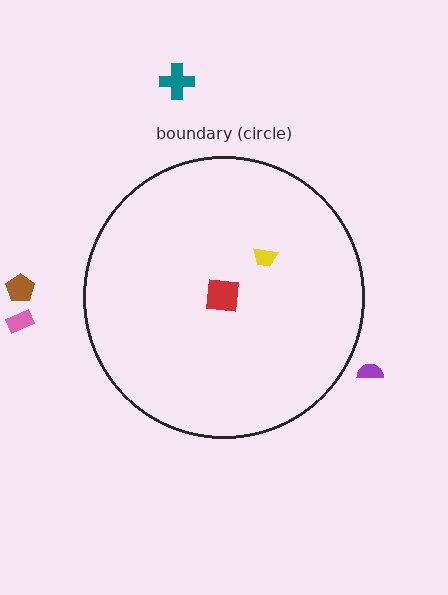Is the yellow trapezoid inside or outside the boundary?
Inside.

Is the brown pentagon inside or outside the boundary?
Outside.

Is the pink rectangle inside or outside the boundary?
Outside.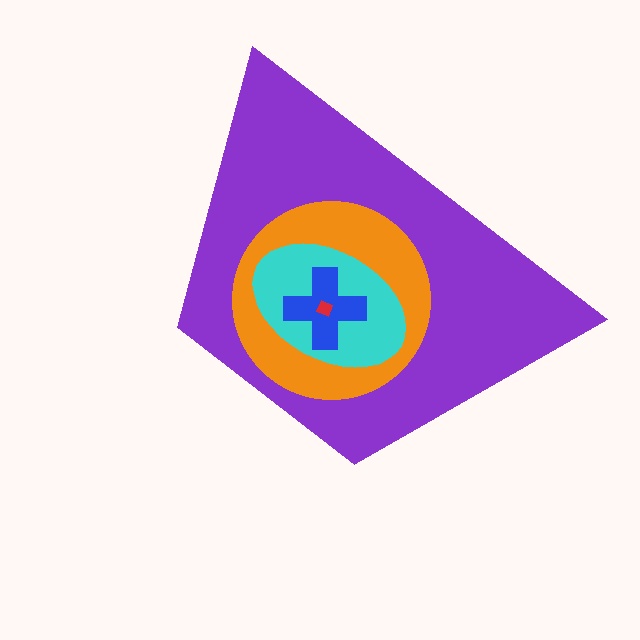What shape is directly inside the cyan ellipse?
The blue cross.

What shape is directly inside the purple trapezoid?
The orange circle.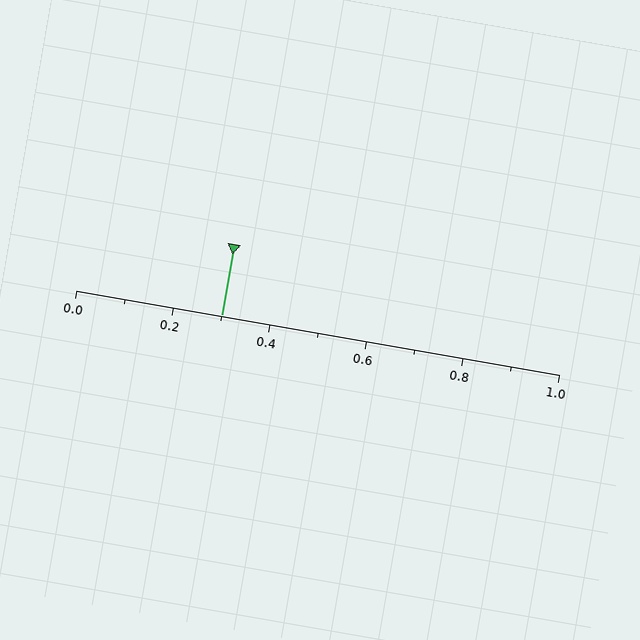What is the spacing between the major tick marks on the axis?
The major ticks are spaced 0.2 apart.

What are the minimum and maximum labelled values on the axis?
The axis runs from 0.0 to 1.0.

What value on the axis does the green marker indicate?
The marker indicates approximately 0.3.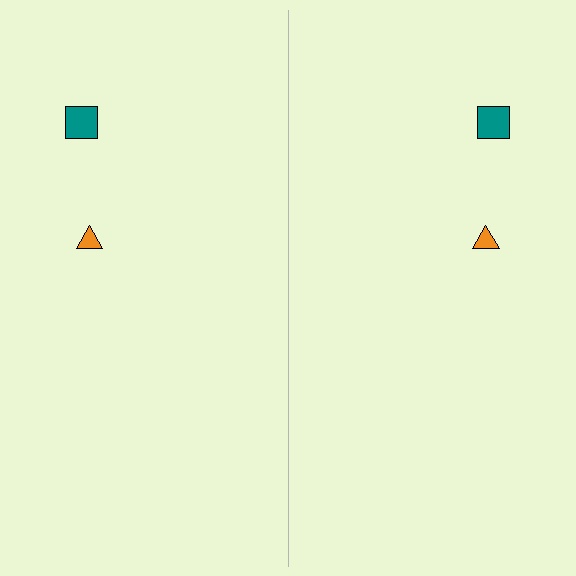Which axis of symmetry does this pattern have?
The pattern has a vertical axis of symmetry running through the center of the image.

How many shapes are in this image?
There are 4 shapes in this image.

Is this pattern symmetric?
Yes, this pattern has bilateral (reflection) symmetry.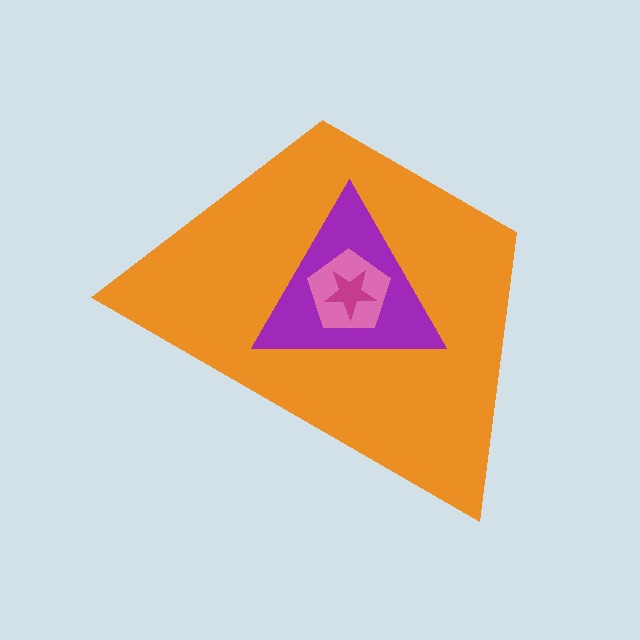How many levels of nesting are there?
4.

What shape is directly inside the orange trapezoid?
The purple triangle.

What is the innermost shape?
The magenta star.